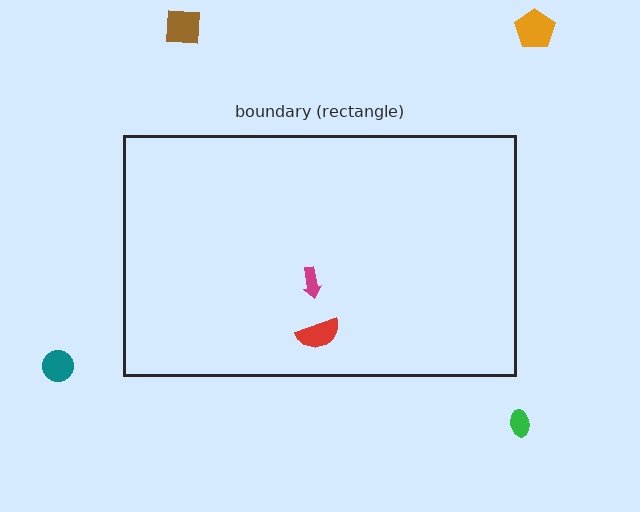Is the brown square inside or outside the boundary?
Outside.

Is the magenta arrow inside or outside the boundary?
Inside.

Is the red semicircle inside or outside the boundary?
Inside.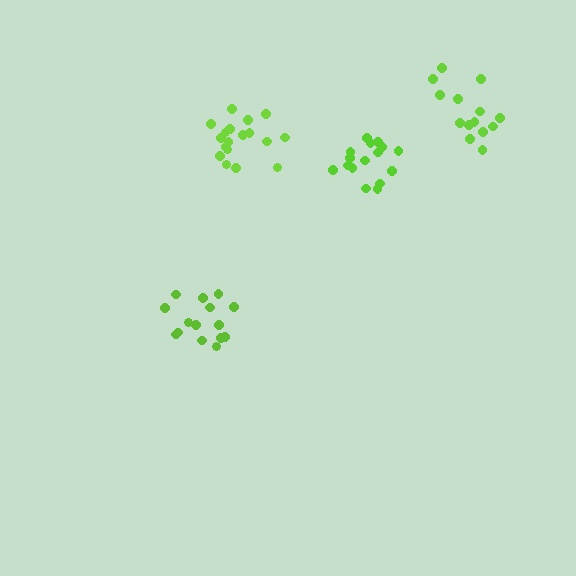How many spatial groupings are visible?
There are 4 spatial groupings.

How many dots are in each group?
Group 1: 14 dots, Group 2: 15 dots, Group 3: 18 dots, Group 4: 16 dots (63 total).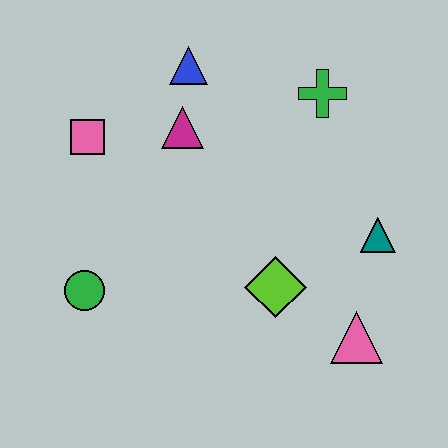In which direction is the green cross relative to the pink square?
The green cross is to the right of the pink square.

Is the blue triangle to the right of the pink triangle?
No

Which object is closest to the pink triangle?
The lime diamond is closest to the pink triangle.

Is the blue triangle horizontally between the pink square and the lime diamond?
Yes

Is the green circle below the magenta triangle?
Yes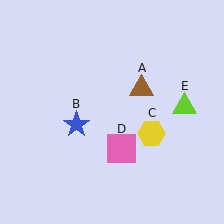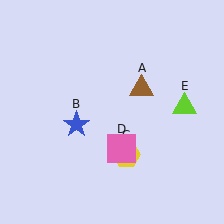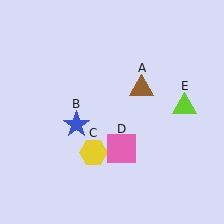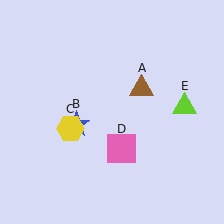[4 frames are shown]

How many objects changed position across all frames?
1 object changed position: yellow hexagon (object C).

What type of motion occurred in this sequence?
The yellow hexagon (object C) rotated clockwise around the center of the scene.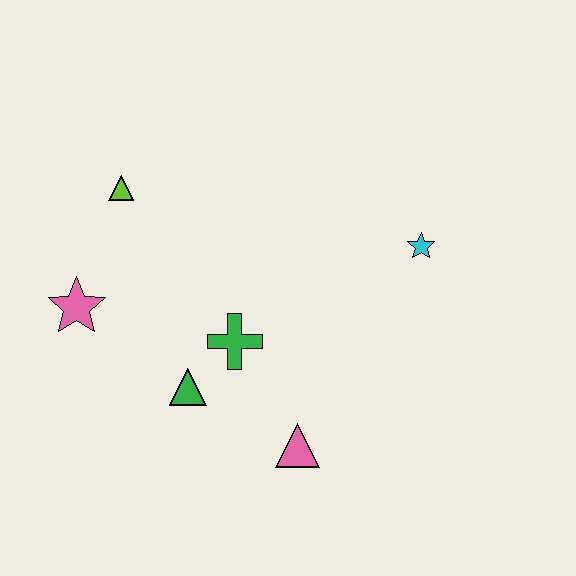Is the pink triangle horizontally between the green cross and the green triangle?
No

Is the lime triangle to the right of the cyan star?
No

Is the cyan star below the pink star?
No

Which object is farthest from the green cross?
The cyan star is farthest from the green cross.